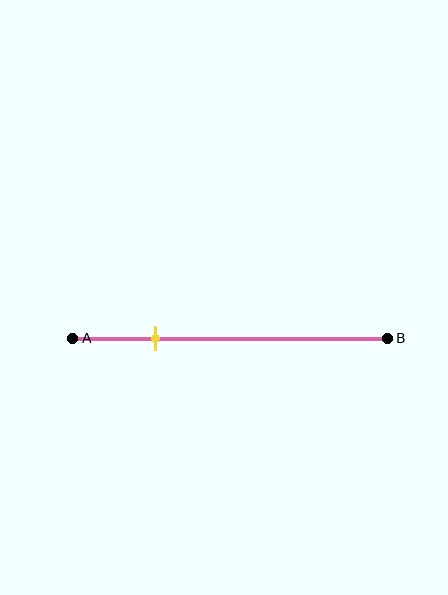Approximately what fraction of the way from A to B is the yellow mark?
The yellow mark is approximately 25% of the way from A to B.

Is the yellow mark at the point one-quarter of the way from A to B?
Yes, the mark is approximately at the one-quarter point.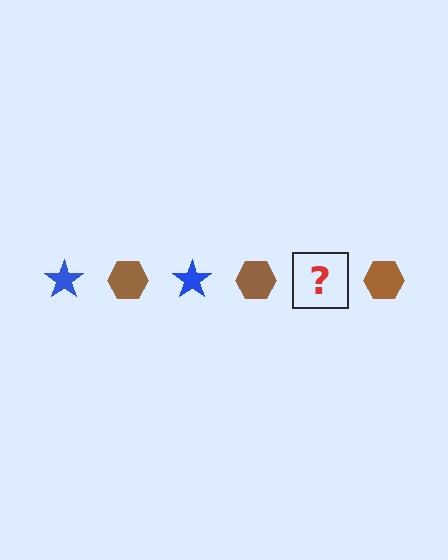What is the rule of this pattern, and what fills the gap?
The rule is that the pattern alternates between blue star and brown hexagon. The gap should be filled with a blue star.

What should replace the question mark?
The question mark should be replaced with a blue star.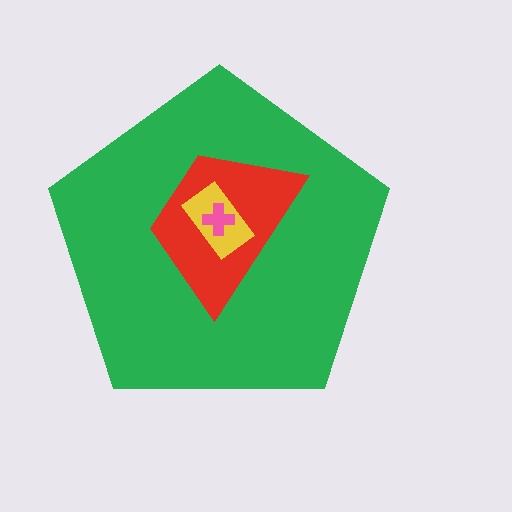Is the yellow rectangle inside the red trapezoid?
Yes.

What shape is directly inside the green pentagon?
The red trapezoid.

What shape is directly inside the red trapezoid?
The yellow rectangle.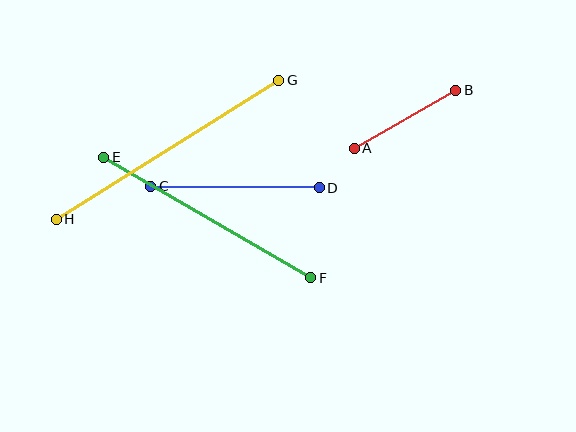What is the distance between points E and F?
The distance is approximately 240 pixels.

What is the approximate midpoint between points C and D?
The midpoint is at approximately (235, 187) pixels.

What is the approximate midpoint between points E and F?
The midpoint is at approximately (207, 218) pixels.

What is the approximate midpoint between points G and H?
The midpoint is at approximately (167, 150) pixels.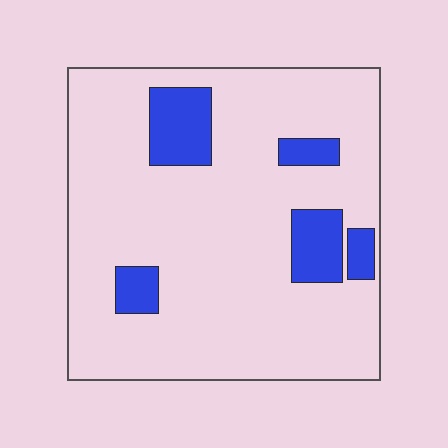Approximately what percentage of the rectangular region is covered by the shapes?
Approximately 15%.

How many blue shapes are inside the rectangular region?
5.